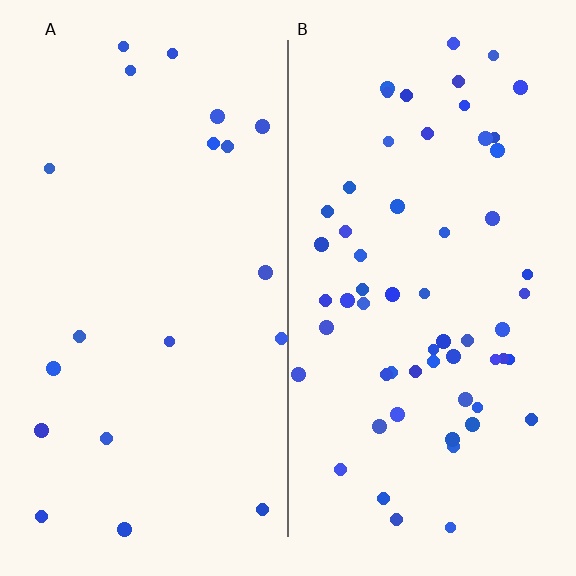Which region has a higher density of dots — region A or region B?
B (the right).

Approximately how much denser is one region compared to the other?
Approximately 3.0× — region B over region A.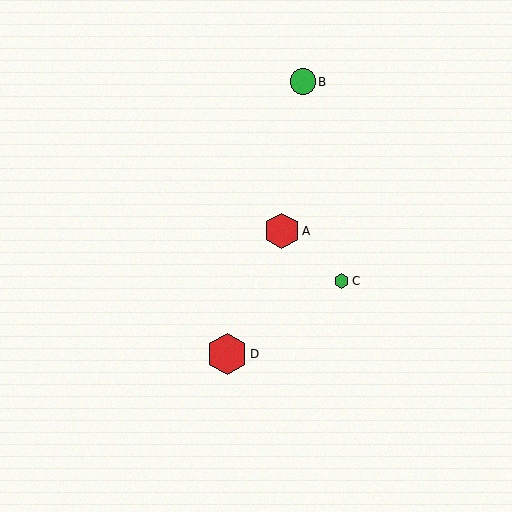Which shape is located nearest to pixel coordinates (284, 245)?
The red hexagon (labeled A) at (282, 231) is nearest to that location.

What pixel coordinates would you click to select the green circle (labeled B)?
Click at (303, 82) to select the green circle B.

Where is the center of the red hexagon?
The center of the red hexagon is at (227, 354).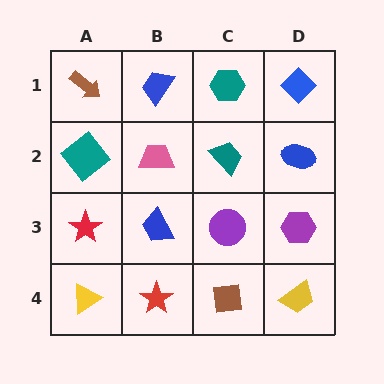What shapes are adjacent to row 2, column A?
A brown arrow (row 1, column A), a red star (row 3, column A), a pink trapezoid (row 2, column B).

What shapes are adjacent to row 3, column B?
A pink trapezoid (row 2, column B), a red star (row 4, column B), a red star (row 3, column A), a purple circle (row 3, column C).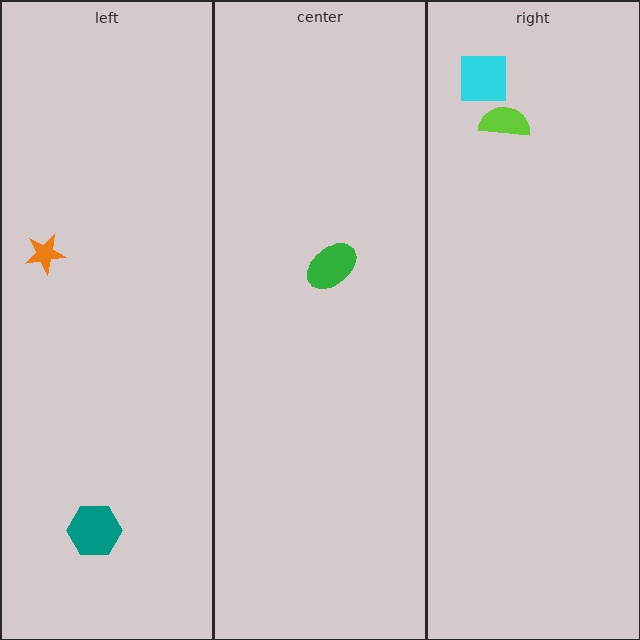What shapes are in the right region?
The lime semicircle, the cyan square.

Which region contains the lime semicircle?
The right region.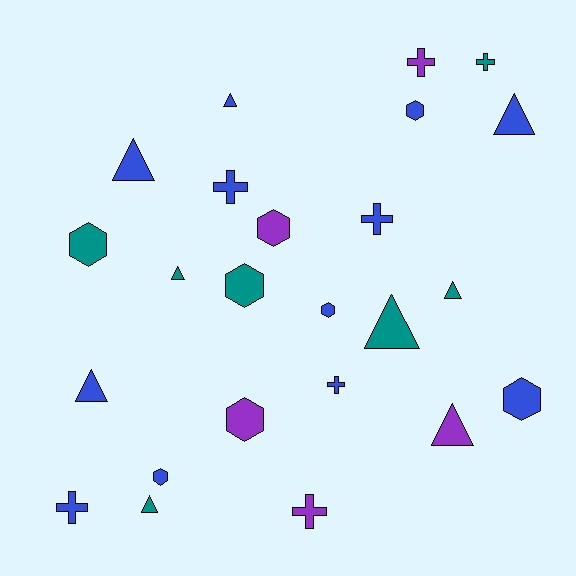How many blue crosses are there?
There are 4 blue crosses.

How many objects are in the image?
There are 24 objects.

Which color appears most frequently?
Blue, with 12 objects.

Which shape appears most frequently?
Triangle, with 9 objects.